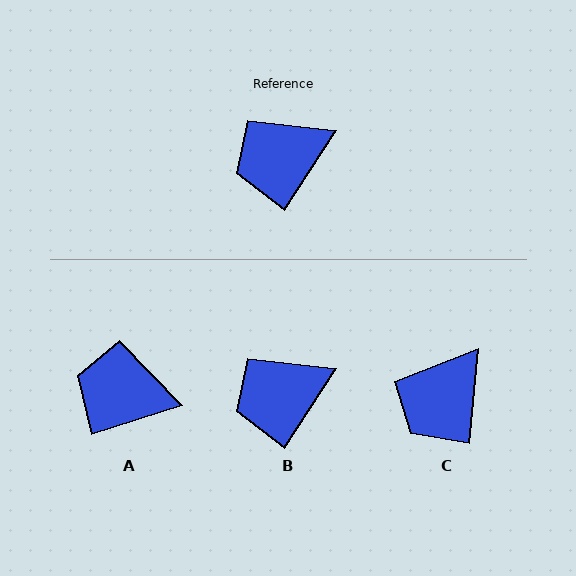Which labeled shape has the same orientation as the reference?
B.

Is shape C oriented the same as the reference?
No, it is off by about 28 degrees.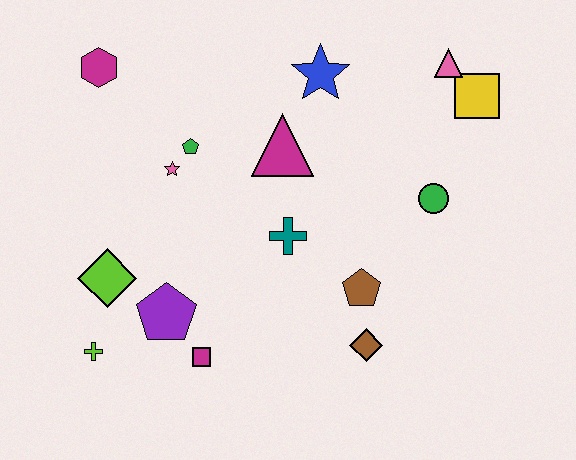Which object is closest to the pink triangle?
The yellow square is closest to the pink triangle.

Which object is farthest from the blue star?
The lime cross is farthest from the blue star.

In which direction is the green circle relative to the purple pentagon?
The green circle is to the right of the purple pentagon.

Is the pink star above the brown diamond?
Yes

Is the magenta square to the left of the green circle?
Yes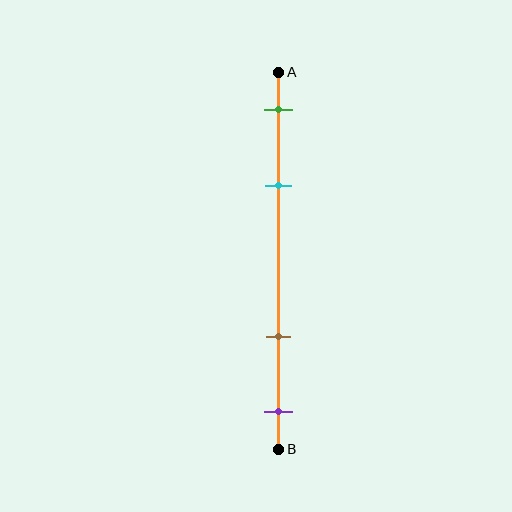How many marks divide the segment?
There are 4 marks dividing the segment.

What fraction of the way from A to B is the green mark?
The green mark is approximately 10% (0.1) of the way from A to B.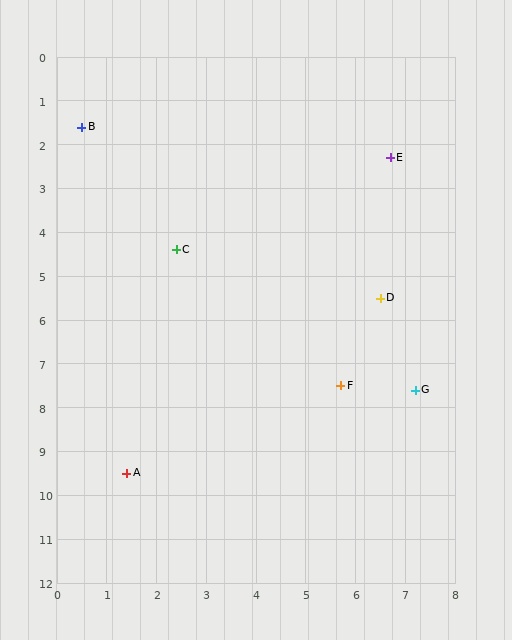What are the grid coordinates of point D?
Point D is at approximately (6.5, 5.5).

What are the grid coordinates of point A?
Point A is at approximately (1.4, 9.5).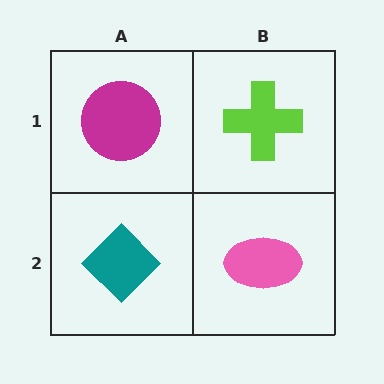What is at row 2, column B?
A pink ellipse.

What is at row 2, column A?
A teal diamond.